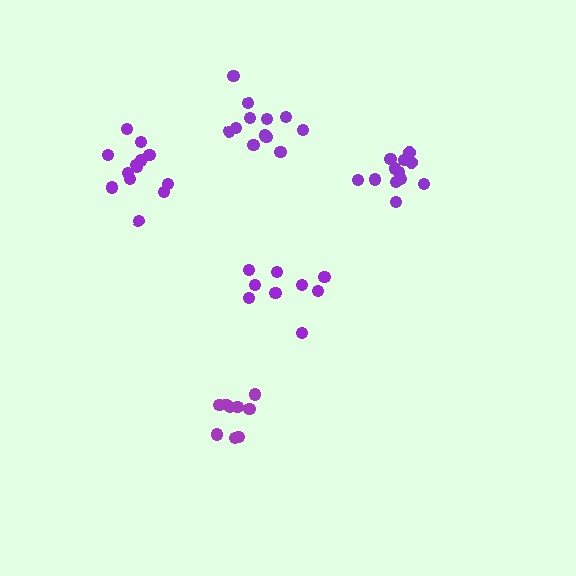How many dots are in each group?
Group 1: 12 dots, Group 2: 12 dots, Group 3: 13 dots, Group 4: 9 dots, Group 5: 9 dots (55 total).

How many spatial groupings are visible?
There are 5 spatial groupings.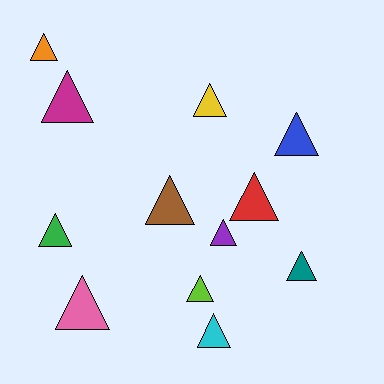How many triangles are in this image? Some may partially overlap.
There are 12 triangles.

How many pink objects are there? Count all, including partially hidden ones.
There is 1 pink object.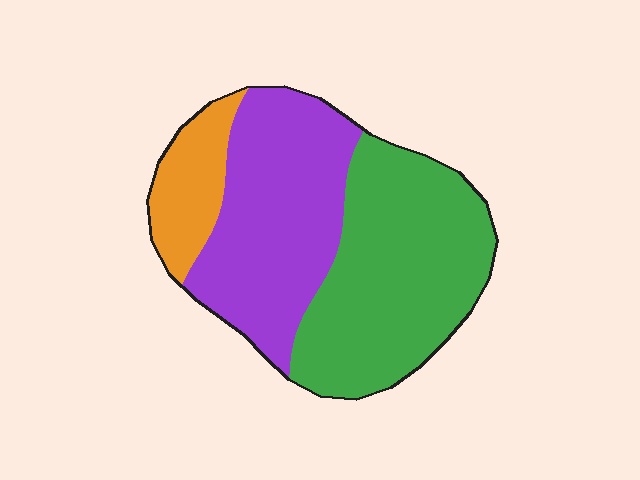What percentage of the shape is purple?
Purple covers 40% of the shape.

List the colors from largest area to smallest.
From largest to smallest: green, purple, orange.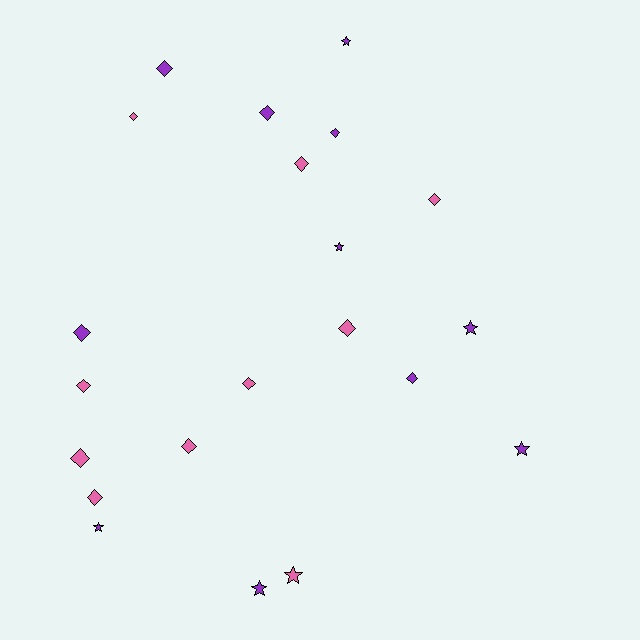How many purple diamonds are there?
There are 5 purple diamonds.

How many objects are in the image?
There are 21 objects.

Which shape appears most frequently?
Diamond, with 14 objects.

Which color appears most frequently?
Purple, with 11 objects.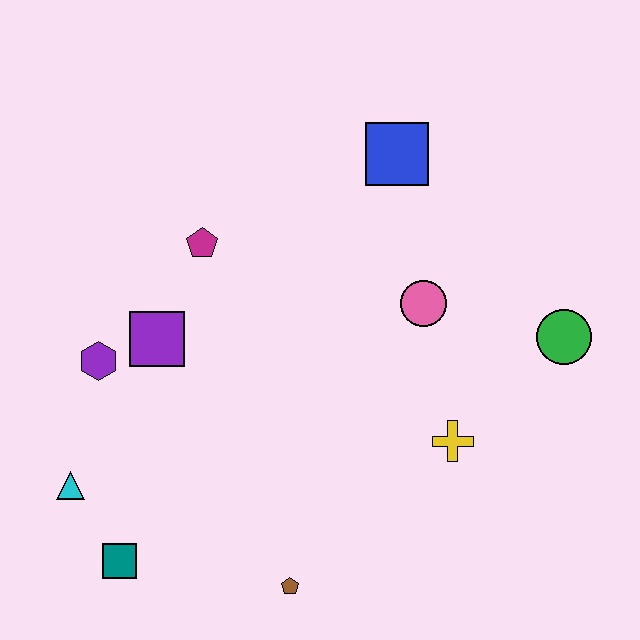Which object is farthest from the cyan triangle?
The green circle is farthest from the cyan triangle.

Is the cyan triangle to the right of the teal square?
No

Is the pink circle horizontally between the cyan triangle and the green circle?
Yes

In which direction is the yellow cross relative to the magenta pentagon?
The yellow cross is to the right of the magenta pentagon.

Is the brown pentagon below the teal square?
Yes